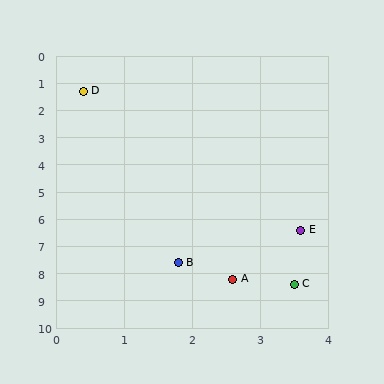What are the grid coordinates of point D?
Point D is at approximately (0.4, 1.3).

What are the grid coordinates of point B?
Point B is at approximately (1.8, 7.6).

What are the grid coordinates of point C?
Point C is at approximately (3.5, 8.4).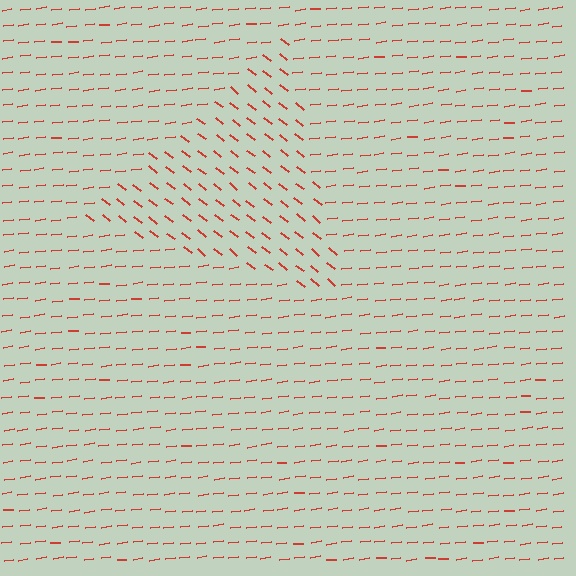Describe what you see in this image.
The image is filled with small red line segments. A triangle region in the image has lines oriented differently from the surrounding lines, creating a visible texture boundary.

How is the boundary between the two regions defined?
The boundary is defined purely by a change in line orientation (approximately 45 degrees difference). All lines are the same color and thickness.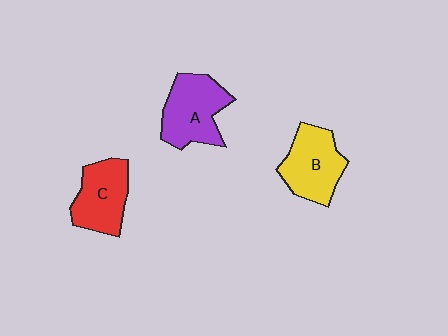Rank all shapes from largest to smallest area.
From largest to smallest: A (purple), B (yellow), C (red).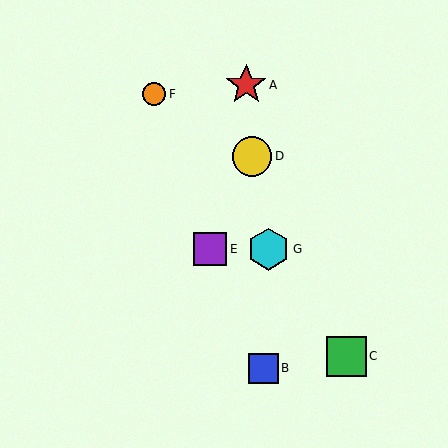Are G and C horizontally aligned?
No, G is at y≈249 and C is at y≈356.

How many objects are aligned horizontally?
2 objects (E, G) are aligned horizontally.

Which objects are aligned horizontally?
Objects E, G are aligned horizontally.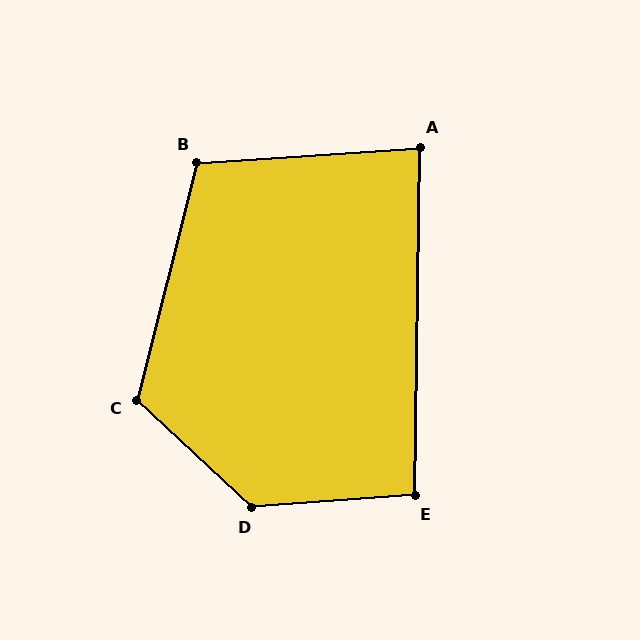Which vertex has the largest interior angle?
D, at approximately 133 degrees.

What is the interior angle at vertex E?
Approximately 95 degrees (obtuse).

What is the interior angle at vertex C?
Approximately 119 degrees (obtuse).